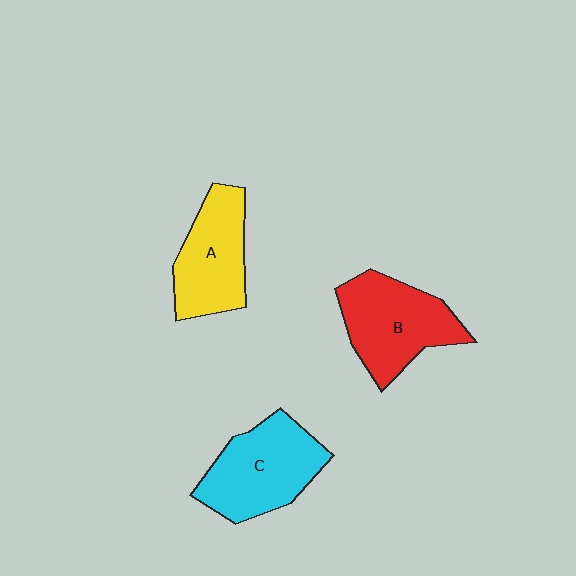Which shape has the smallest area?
Shape A (yellow).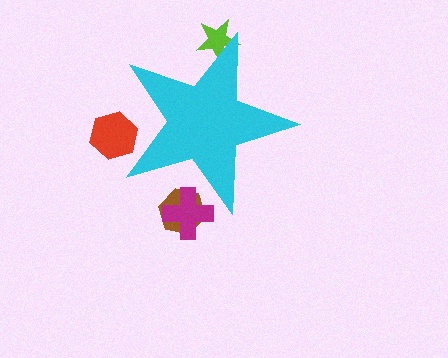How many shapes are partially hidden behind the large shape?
4 shapes are partially hidden.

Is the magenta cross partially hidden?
Yes, the magenta cross is partially hidden behind the cyan star.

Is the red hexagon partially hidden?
Yes, the red hexagon is partially hidden behind the cyan star.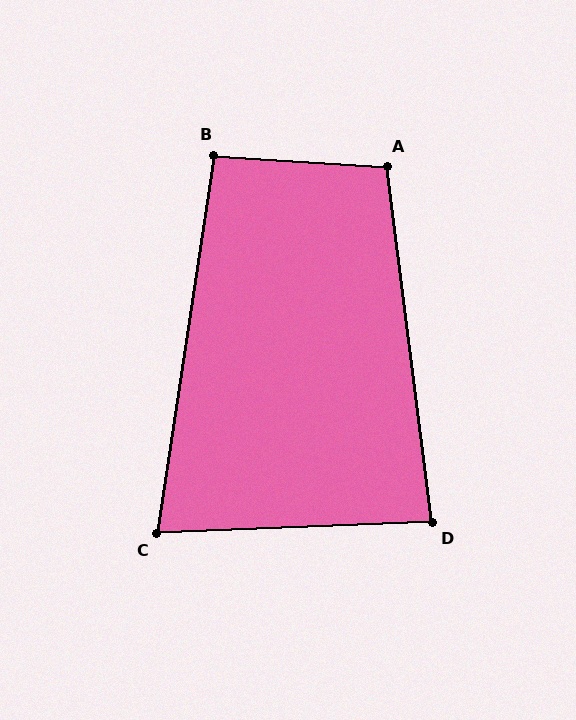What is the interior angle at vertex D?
Approximately 85 degrees (approximately right).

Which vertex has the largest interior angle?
A, at approximately 101 degrees.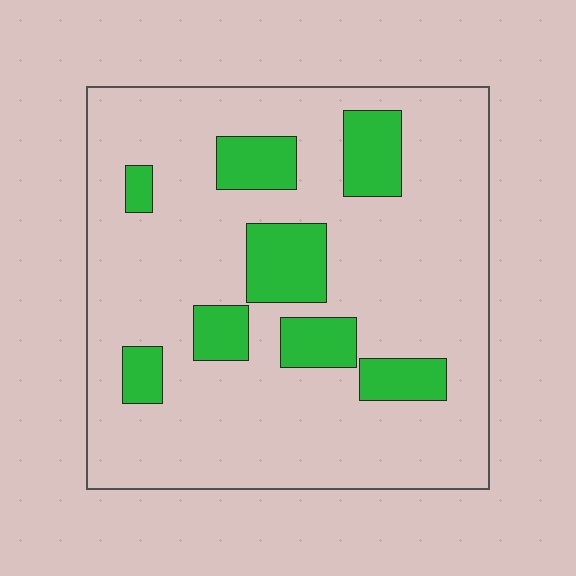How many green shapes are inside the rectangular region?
8.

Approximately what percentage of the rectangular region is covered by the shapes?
Approximately 20%.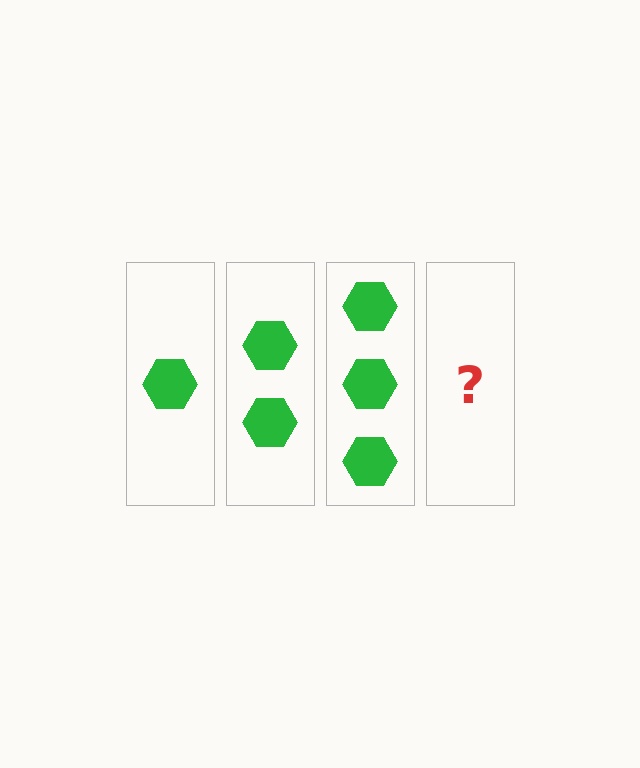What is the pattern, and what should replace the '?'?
The pattern is that each step adds one more hexagon. The '?' should be 4 hexagons.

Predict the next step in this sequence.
The next step is 4 hexagons.